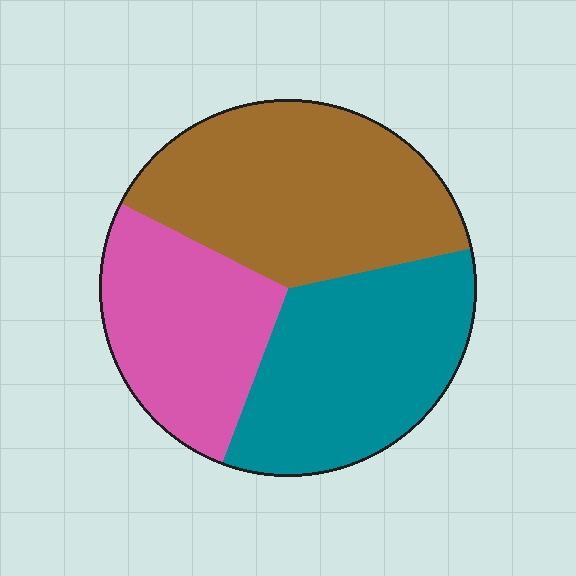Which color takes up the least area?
Pink, at roughly 25%.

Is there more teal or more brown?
Brown.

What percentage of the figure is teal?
Teal covers 34% of the figure.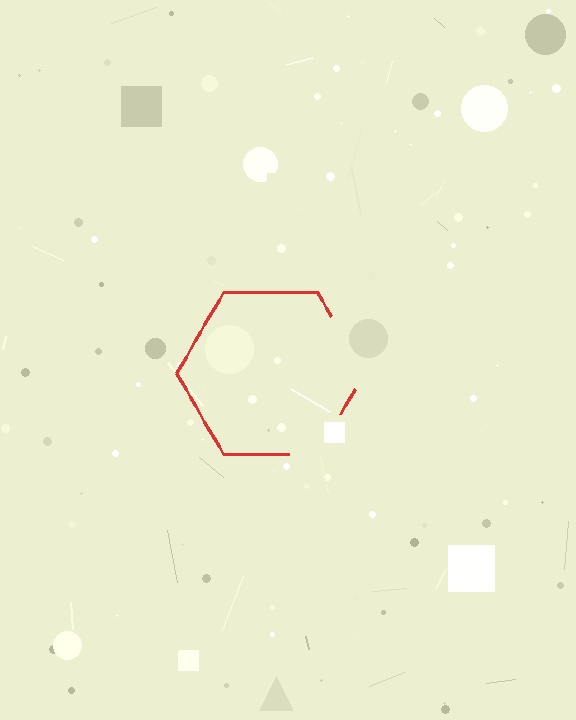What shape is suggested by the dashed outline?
The dashed outline suggests a hexagon.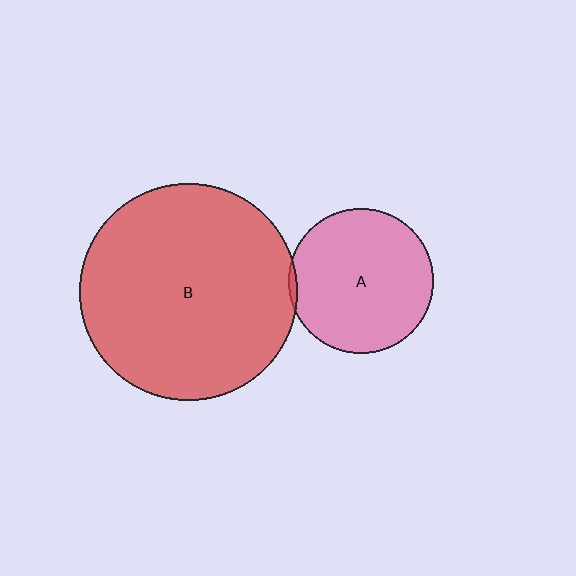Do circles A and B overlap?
Yes.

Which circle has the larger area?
Circle B (red).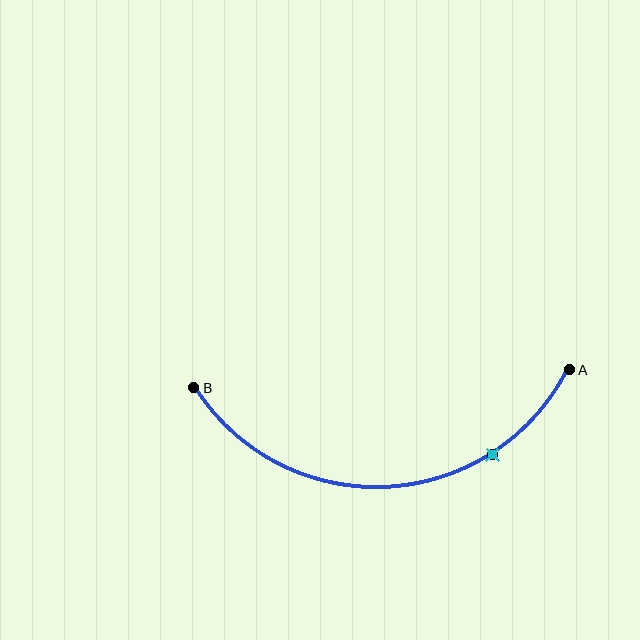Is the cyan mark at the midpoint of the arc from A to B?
No. The cyan mark lies on the arc but is closer to endpoint A. The arc midpoint would be at the point on the curve equidistant along the arc from both A and B.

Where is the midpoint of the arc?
The arc midpoint is the point on the curve farthest from the straight line joining A and B. It sits below that line.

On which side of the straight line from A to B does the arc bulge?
The arc bulges below the straight line connecting A and B.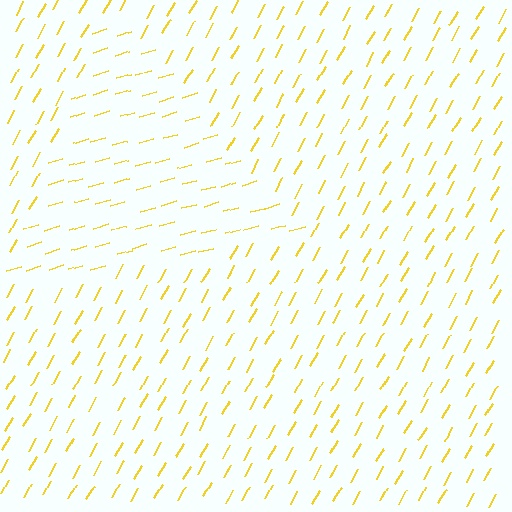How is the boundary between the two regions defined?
The boundary is defined purely by a change in line orientation (approximately 45 degrees difference). All lines are the same color and thickness.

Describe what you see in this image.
The image is filled with small yellow line segments. A triangle region in the image has lines oriented differently from the surrounding lines, creating a visible texture boundary.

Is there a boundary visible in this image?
Yes, there is a texture boundary formed by a change in line orientation.